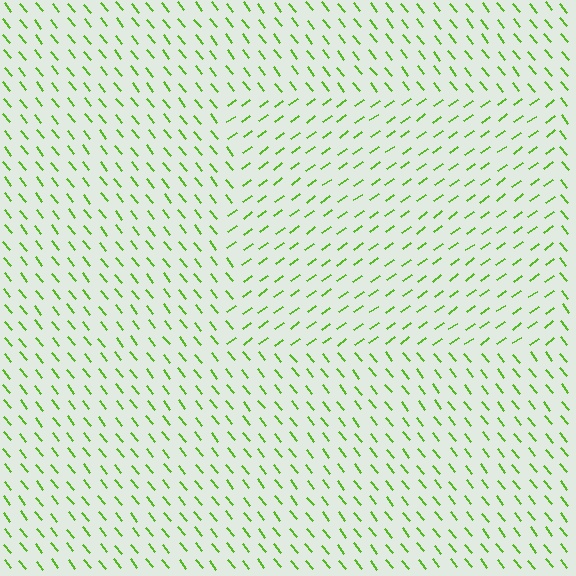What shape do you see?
I see a rectangle.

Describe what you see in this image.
The image is filled with small lime line segments. A rectangle region in the image has lines oriented differently from the surrounding lines, creating a visible texture boundary.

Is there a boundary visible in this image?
Yes, there is a texture boundary formed by a change in line orientation.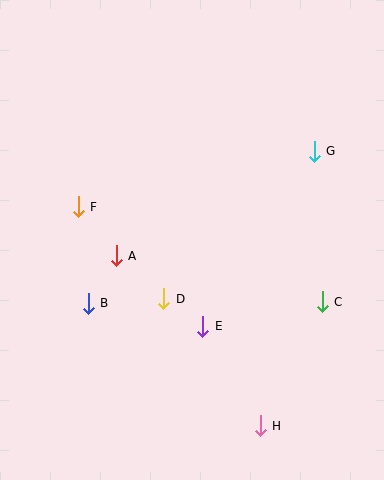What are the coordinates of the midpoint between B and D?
The midpoint between B and D is at (126, 301).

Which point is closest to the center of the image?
Point D at (164, 299) is closest to the center.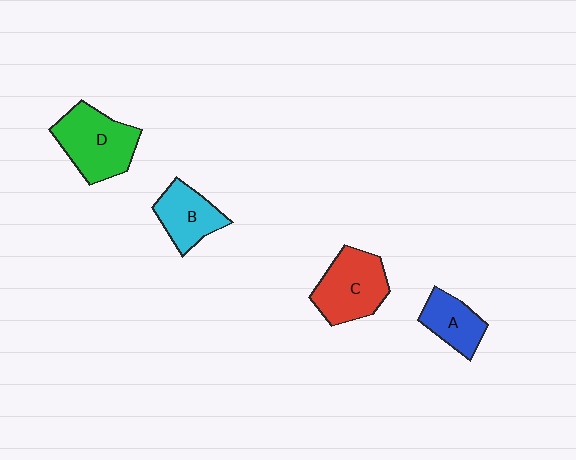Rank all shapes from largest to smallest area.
From largest to smallest: D (green), C (red), B (cyan), A (blue).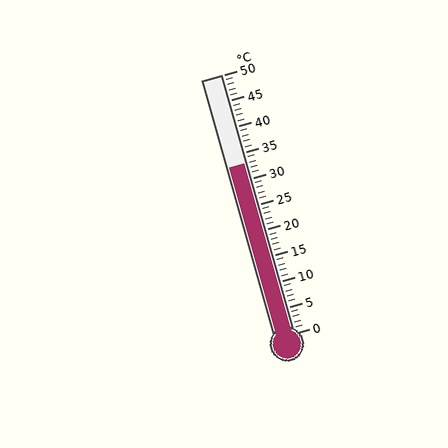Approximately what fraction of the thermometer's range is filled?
The thermometer is filled to approximately 65% of its range.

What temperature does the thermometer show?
The thermometer shows approximately 33°C.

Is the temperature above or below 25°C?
The temperature is above 25°C.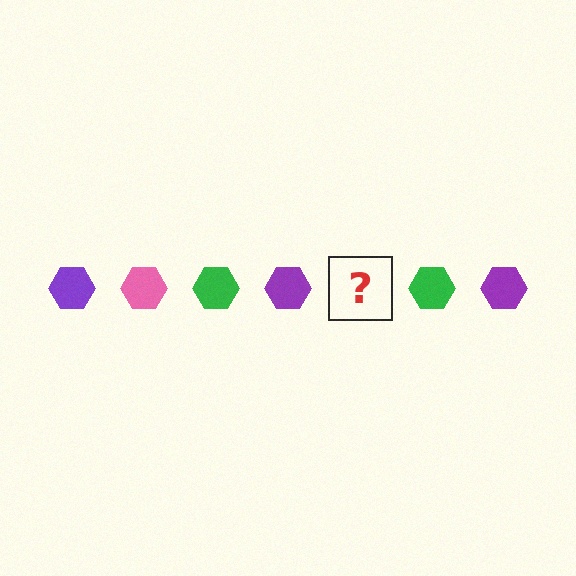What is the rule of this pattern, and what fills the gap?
The rule is that the pattern cycles through purple, pink, green hexagons. The gap should be filled with a pink hexagon.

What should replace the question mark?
The question mark should be replaced with a pink hexagon.